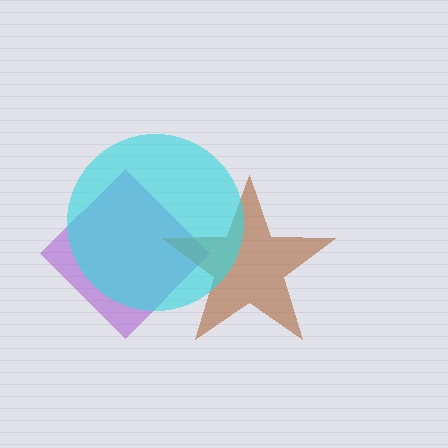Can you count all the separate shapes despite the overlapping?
Yes, there are 3 separate shapes.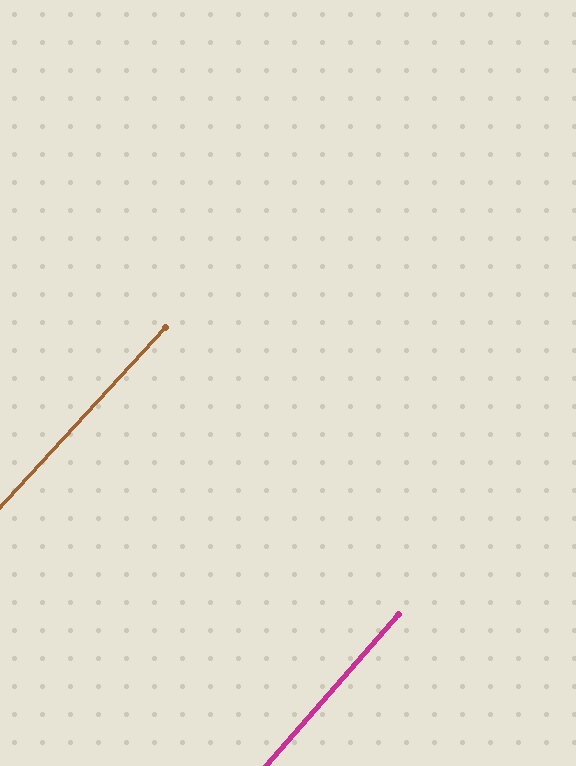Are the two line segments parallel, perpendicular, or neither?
Parallel — their directions differ by only 1.6°.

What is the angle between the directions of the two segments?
Approximately 2 degrees.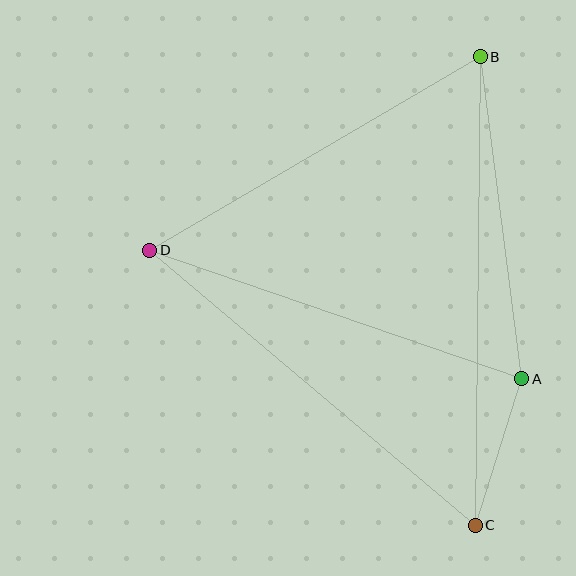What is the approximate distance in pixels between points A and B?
The distance between A and B is approximately 325 pixels.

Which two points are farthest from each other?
Points B and C are farthest from each other.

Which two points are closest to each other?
Points A and C are closest to each other.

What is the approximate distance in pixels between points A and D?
The distance between A and D is approximately 394 pixels.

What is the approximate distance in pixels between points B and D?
The distance between B and D is approximately 383 pixels.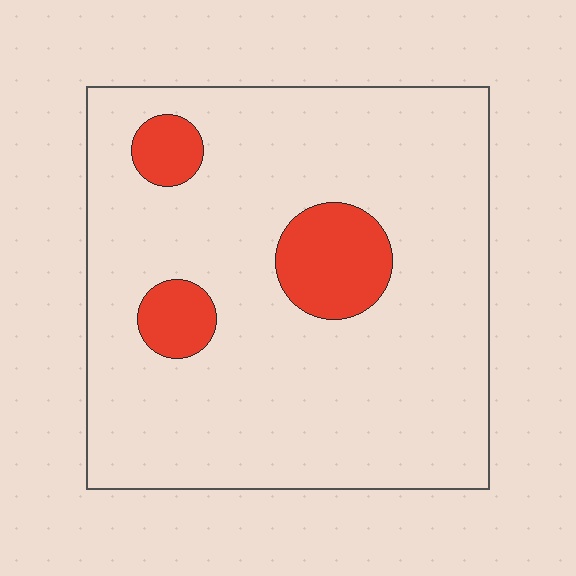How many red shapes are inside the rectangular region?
3.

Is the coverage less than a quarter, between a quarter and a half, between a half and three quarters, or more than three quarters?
Less than a quarter.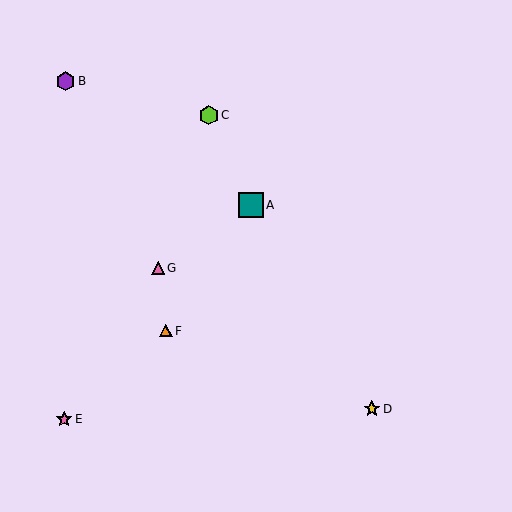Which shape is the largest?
The teal square (labeled A) is the largest.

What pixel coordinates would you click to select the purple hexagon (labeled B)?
Click at (65, 81) to select the purple hexagon B.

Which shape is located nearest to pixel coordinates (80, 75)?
The purple hexagon (labeled B) at (65, 81) is nearest to that location.